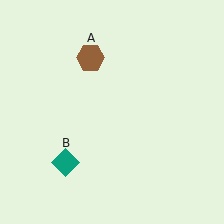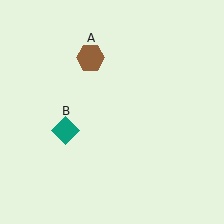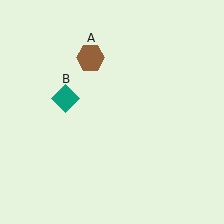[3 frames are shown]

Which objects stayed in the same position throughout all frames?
Brown hexagon (object A) remained stationary.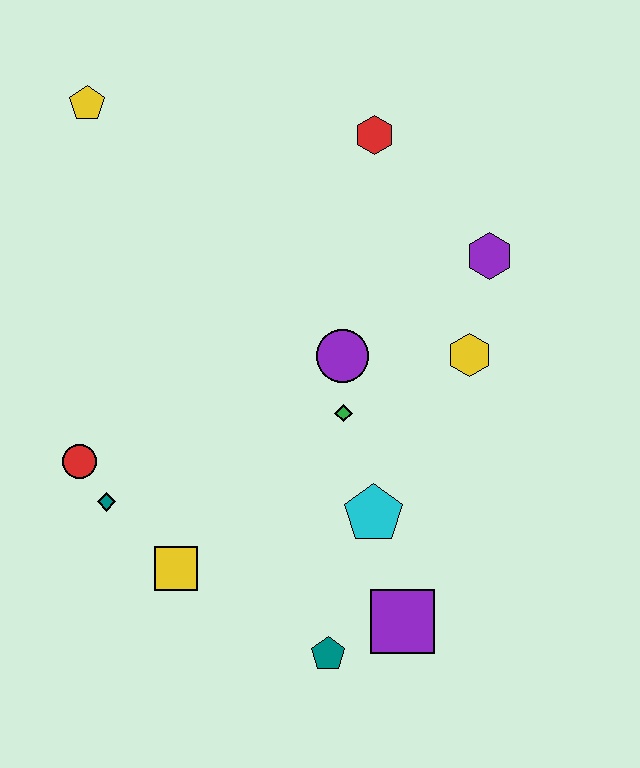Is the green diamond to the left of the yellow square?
No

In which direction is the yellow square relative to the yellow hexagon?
The yellow square is to the left of the yellow hexagon.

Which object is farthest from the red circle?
The purple hexagon is farthest from the red circle.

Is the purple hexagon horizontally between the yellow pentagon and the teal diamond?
No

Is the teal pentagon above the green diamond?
No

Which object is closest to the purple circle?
The green diamond is closest to the purple circle.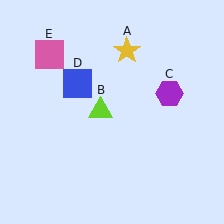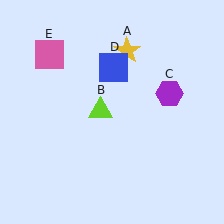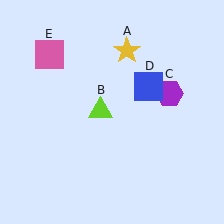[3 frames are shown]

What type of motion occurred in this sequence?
The blue square (object D) rotated clockwise around the center of the scene.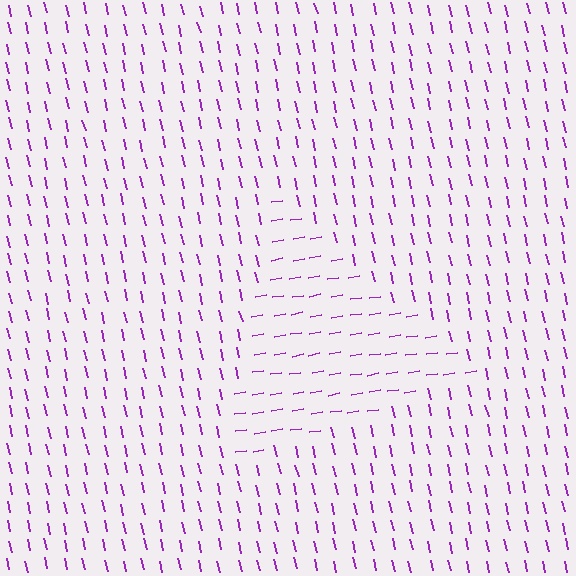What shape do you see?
I see a triangle.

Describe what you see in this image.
The image is filled with small purple line segments. A triangle region in the image has lines oriented differently from the surrounding lines, creating a visible texture boundary.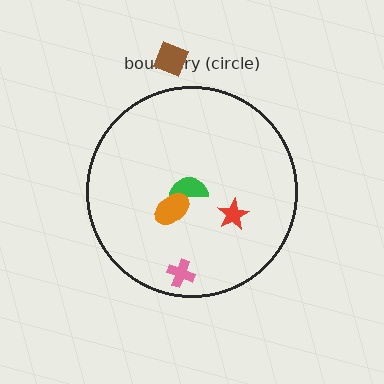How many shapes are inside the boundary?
4 inside, 1 outside.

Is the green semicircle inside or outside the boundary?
Inside.